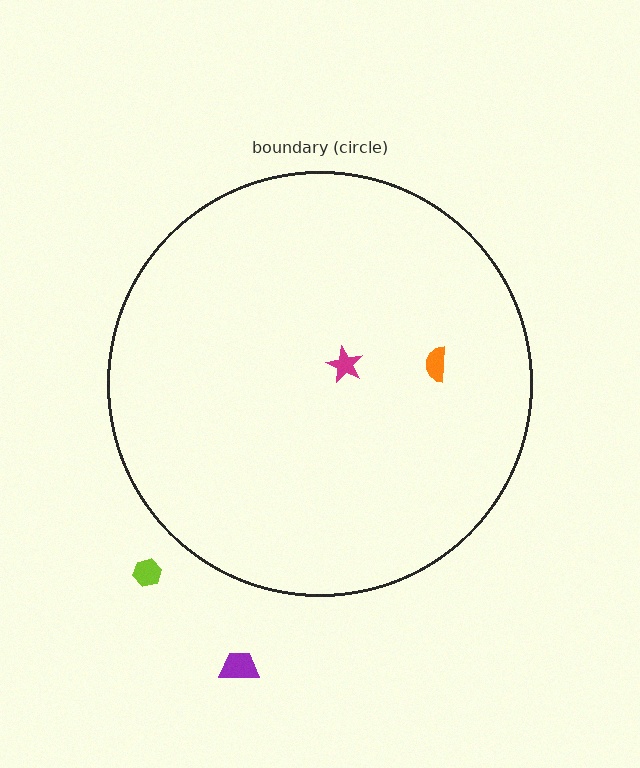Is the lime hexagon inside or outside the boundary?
Outside.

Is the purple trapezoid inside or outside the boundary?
Outside.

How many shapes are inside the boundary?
2 inside, 2 outside.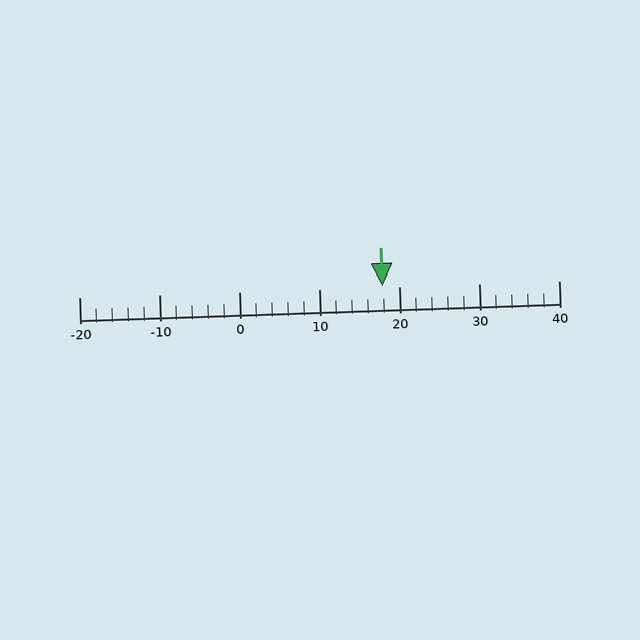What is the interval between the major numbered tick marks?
The major tick marks are spaced 10 units apart.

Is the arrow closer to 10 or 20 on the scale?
The arrow is closer to 20.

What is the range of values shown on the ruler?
The ruler shows values from -20 to 40.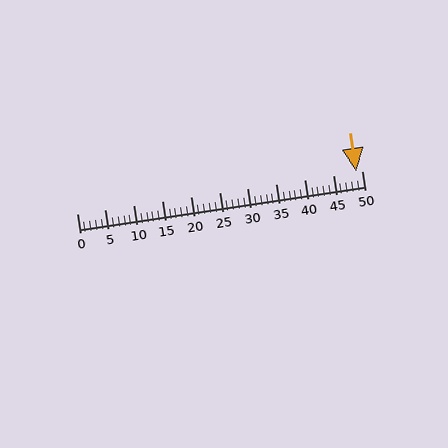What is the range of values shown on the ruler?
The ruler shows values from 0 to 50.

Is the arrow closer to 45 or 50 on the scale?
The arrow is closer to 50.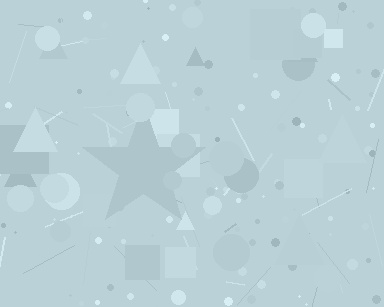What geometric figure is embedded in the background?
A star is embedded in the background.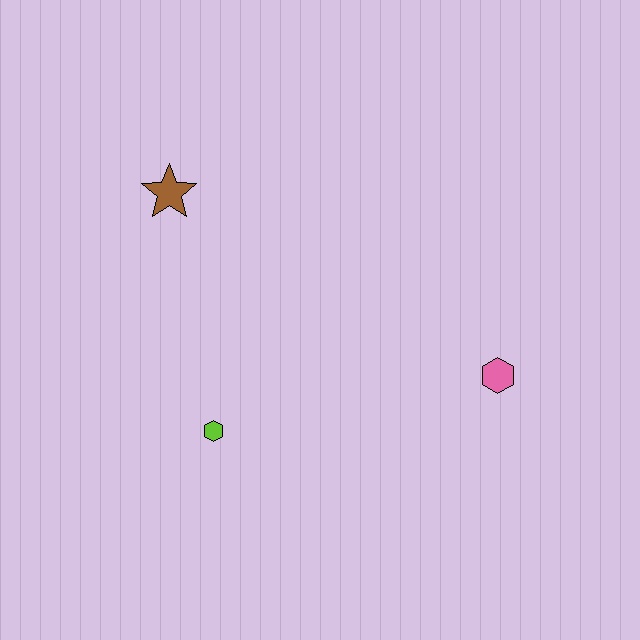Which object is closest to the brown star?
The lime hexagon is closest to the brown star.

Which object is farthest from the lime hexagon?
The pink hexagon is farthest from the lime hexagon.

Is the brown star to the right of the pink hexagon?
No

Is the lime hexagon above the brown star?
No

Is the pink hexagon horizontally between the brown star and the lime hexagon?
No